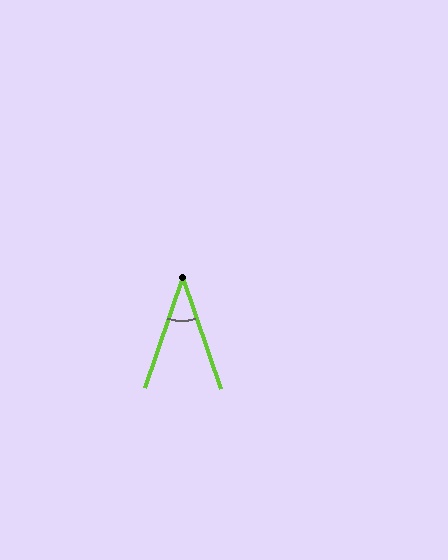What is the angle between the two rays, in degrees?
Approximately 38 degrees.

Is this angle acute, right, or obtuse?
It is acute.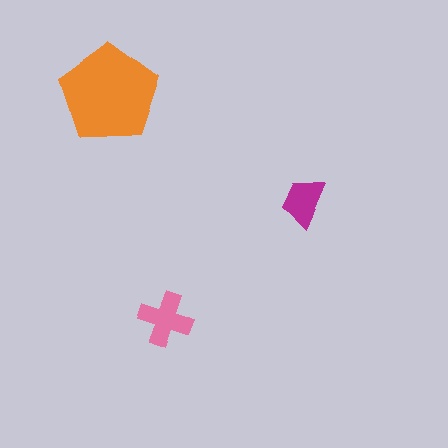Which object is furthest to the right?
The magenta trapezoid is rightmost.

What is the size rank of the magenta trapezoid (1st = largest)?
3rd.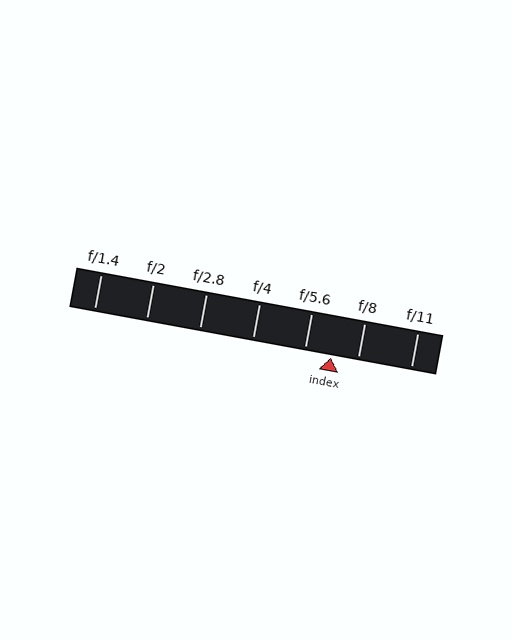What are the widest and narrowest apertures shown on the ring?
The widest aperture shown is f/1.4 and the narrowest is f/11.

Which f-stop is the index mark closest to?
The index mark is closest to f/8.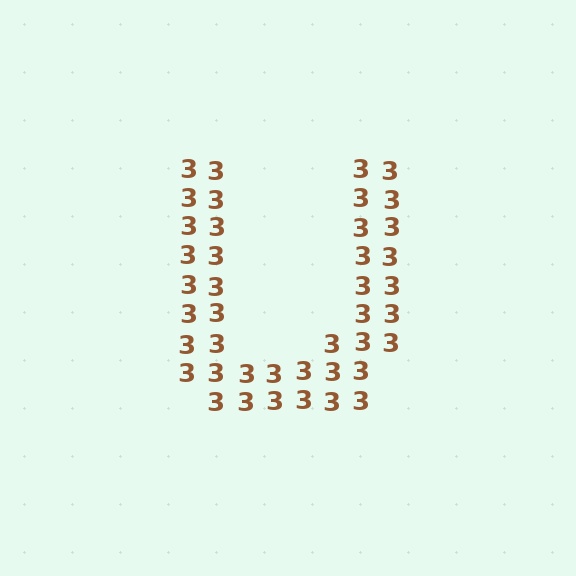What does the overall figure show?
The overall figure shows the letter U.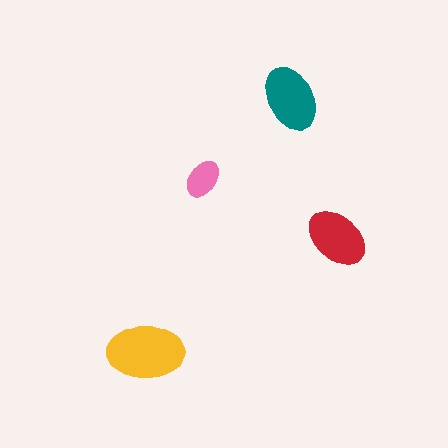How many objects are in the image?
There are 4 objects in the image.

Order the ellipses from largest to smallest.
the yellow one, the teal one, the red one, the pink one.